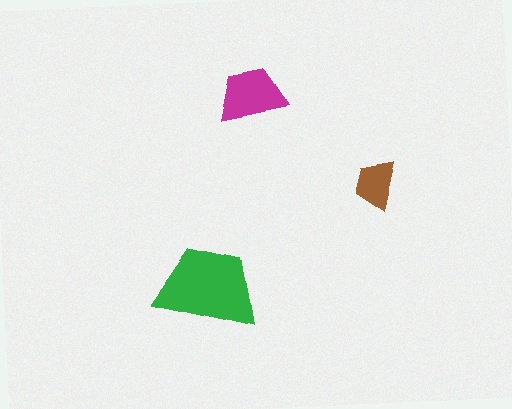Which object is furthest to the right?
The brown trapezoid is rightmost.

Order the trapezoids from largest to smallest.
the green one, the magenta one, the brown one.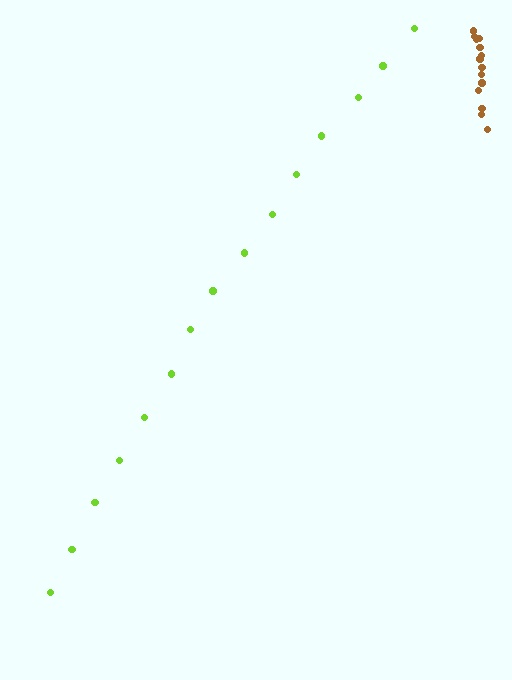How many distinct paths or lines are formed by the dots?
There are 2 distinct paths.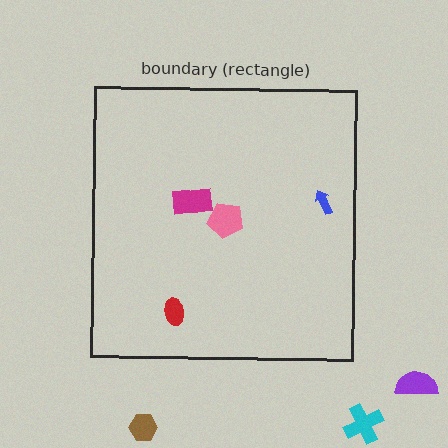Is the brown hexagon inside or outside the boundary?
Outside.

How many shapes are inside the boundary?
4 inside, 3 outside.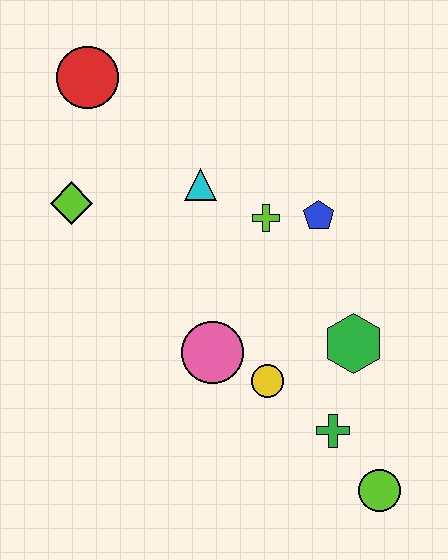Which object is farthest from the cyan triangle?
The lime circle is farthest from the cyan triangle.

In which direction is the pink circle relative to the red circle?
The pink circle is below the red circle.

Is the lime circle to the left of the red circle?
No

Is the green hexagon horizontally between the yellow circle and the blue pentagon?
No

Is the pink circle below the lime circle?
No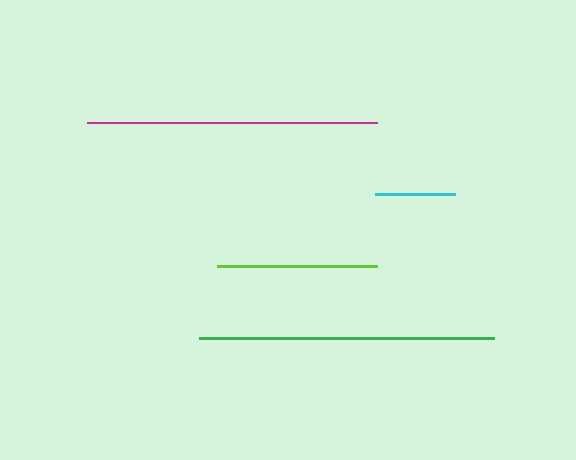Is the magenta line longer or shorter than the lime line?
The magenta line is longer than the lime line.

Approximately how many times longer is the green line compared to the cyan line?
The green line is approximately 3.7 times the length of the cyan line.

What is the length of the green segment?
The green segment is approximately 295 pixels long.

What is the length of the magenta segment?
The magenta segment is approximately 290 pixels long.